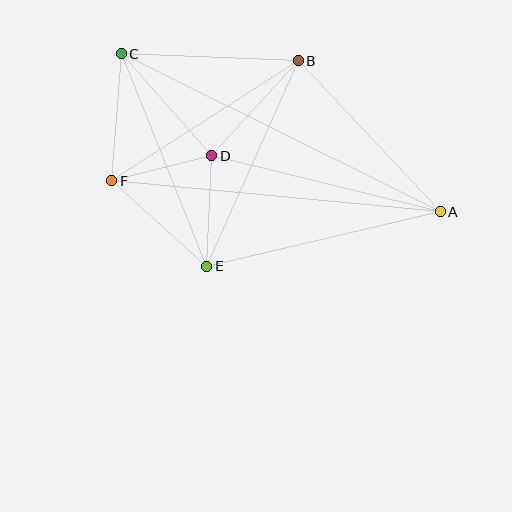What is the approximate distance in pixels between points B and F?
The distance between B and F is approximately 222 pixels.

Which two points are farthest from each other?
Points A and C are farthest from each other.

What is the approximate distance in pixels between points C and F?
The distance between C and F is approximately 127 pixels.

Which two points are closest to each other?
Points D and F are closest to each other.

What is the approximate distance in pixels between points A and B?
The distance between A and B is approximately 207 pixels.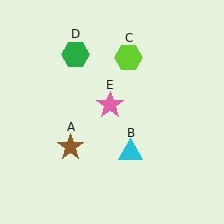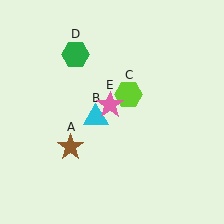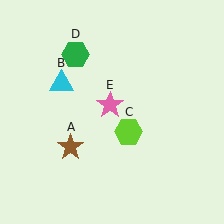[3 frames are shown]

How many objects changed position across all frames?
2 objects changed position: cyan triangle (object B), lime hexagon (object C).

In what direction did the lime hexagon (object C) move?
The lime hexagon (object C) moved down.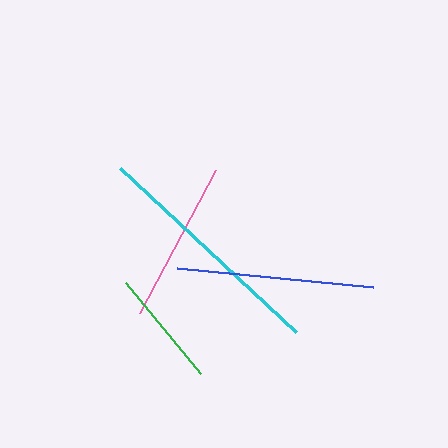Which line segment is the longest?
The cyan line is the longest at approximately 240 pixels.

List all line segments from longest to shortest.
From longest to shortest: cyan, blue, pink, green.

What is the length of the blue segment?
The blue segment is approximately 197 pixels long.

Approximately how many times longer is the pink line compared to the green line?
The pink line is approximately 1.4 times the length of the green line.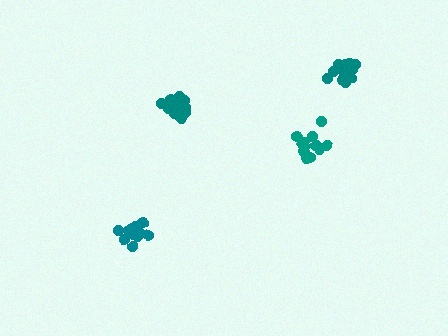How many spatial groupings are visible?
There are 4 spatial groupings.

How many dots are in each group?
Group 1: 12 dots, Group 2: 17 dots, Group 3: 13 dots, Group 4: 15 dots (57 total).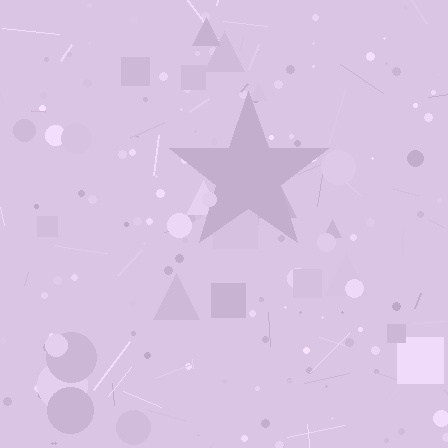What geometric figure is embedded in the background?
A star is embedded in the background.